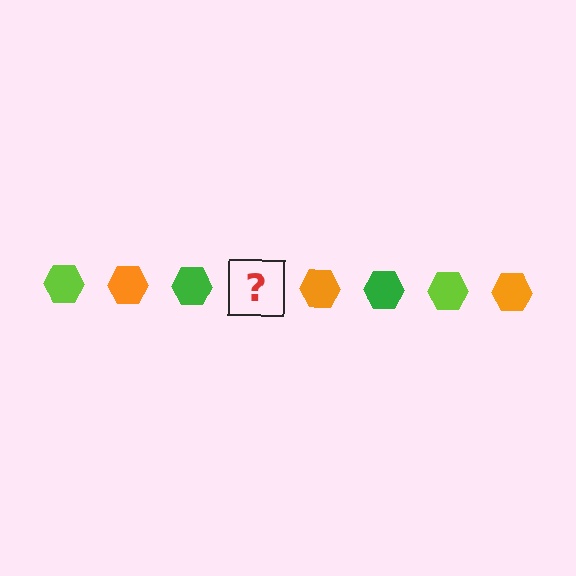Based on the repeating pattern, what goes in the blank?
The blank should be a lime hexagon.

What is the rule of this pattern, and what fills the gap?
The rule is that the pattern cycles through lime, orange, green hexagons. The gap should be filled with a lime hexagon.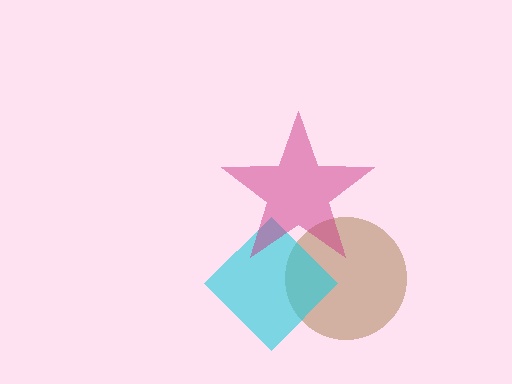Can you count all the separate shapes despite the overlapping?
Yes, there are 3 separate shapes.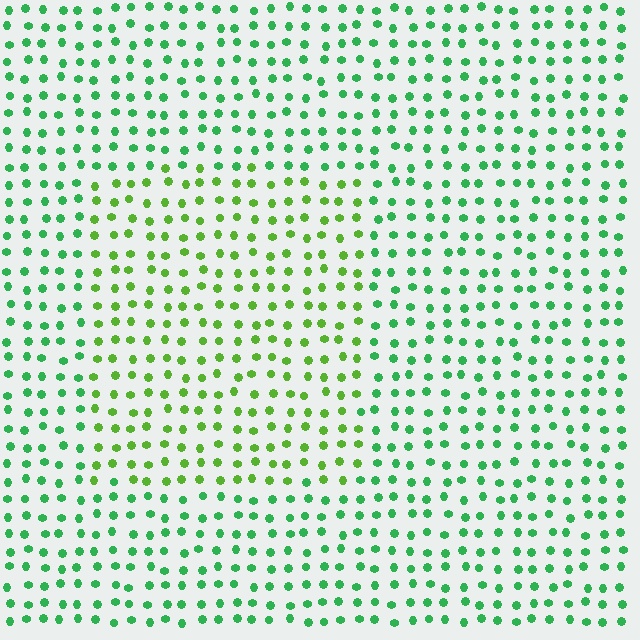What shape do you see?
I see a rectangle.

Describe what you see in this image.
The image is filled with small green elements in a uniform arrangement. A rectangle-shaped region is visible where the elements are tinted to a slightly different hue, forming a subtle color boundary.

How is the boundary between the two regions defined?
The boundary is defined purely by a slight shift in hue (about 35 degrees). Spacing, size, and orientation are identical on both sides.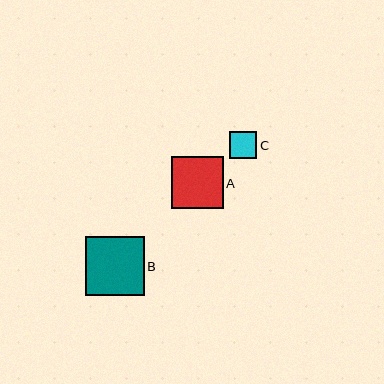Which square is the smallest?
Square C is the smallest with a size of approximately 28 pixels.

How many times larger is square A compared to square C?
Square A is approximately 1.9 times the size of square C.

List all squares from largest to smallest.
From largest to smallest: B, A, C.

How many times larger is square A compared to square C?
Square A is approximately 1.9 times the size of square C.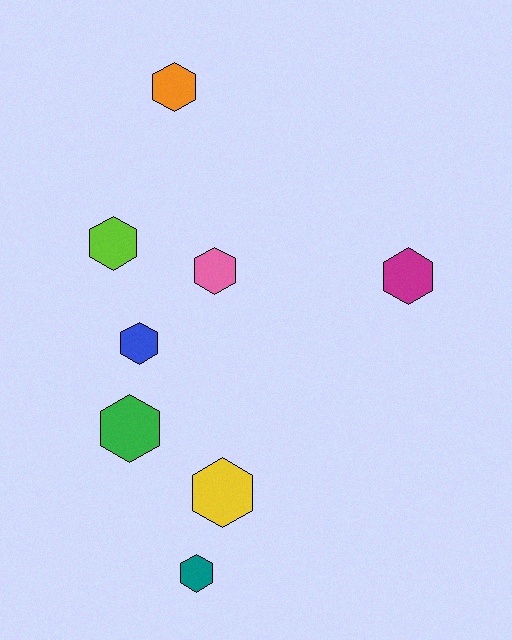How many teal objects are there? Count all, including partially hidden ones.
There is 1 teal object.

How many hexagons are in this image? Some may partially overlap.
There are 8 hexagons.